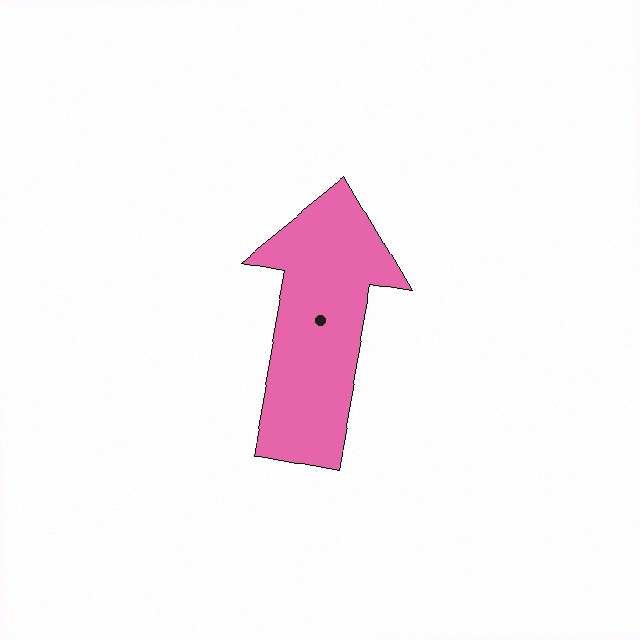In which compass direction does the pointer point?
North.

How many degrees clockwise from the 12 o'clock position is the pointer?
Approximately 10 degrees.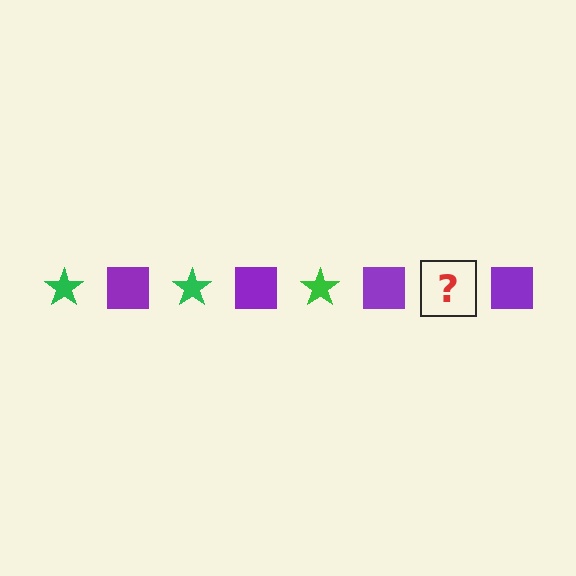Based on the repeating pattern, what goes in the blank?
The blank should be a green star.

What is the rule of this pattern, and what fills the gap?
The rule is that the pattern alternates between green star and purple square. The gap should be filled with a green star.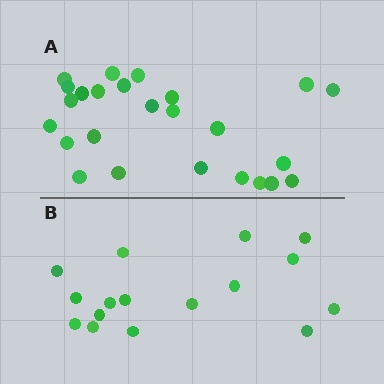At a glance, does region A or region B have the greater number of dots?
Region A (the top region) has more dots.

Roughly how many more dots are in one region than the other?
Region A has roughly 8 or so more dots than region B.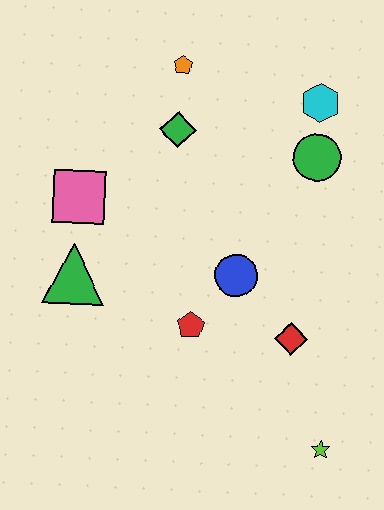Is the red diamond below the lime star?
No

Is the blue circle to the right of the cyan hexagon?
No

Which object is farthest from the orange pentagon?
The lime star is farthest from the orange pentagon.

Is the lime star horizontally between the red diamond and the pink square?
No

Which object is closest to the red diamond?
The blue circle is closest to the red diamond.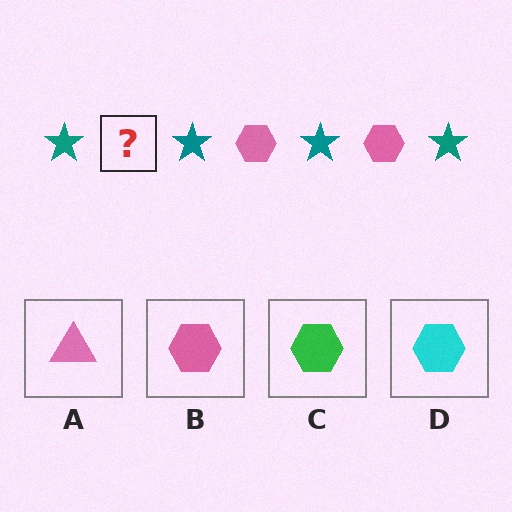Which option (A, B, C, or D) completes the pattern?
B.